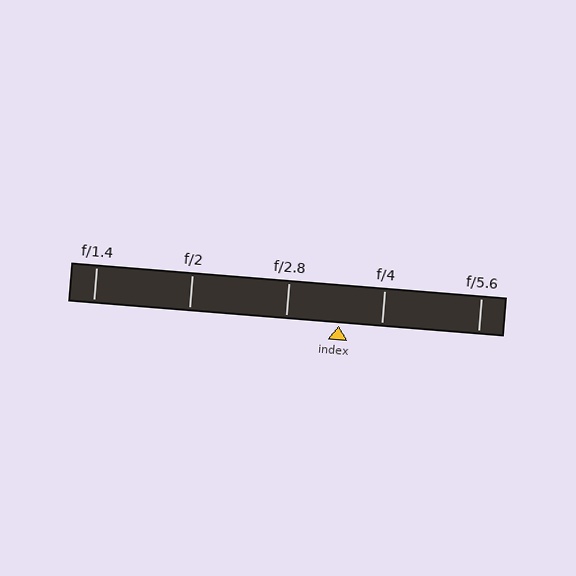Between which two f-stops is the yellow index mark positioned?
The index mark is between f/2.8 and f/4.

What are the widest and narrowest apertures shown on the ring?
The widest aperture shown is f/1.4 and the narrowest is f/5.6.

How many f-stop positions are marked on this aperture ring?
There are 5 f-stop positions marked.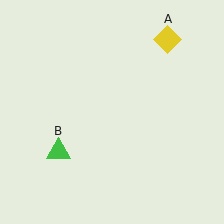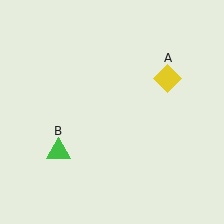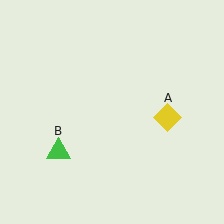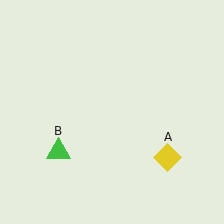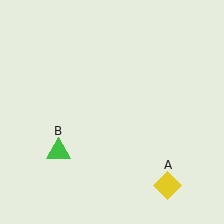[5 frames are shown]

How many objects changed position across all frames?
1 object changed position: yellow diamond (object A).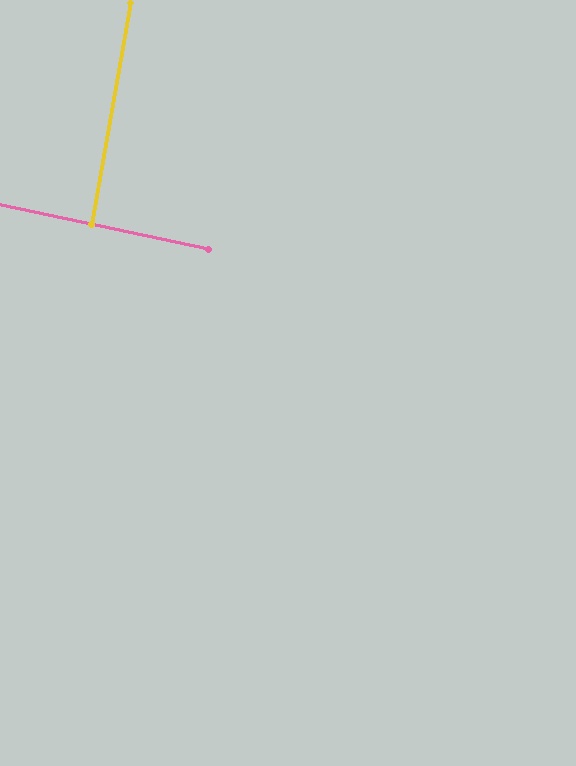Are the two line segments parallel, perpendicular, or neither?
Perpendicular — they meet at approximately 88°.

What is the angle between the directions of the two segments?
Approximately 88 degrees.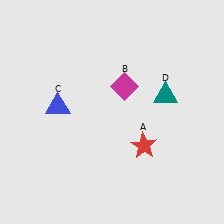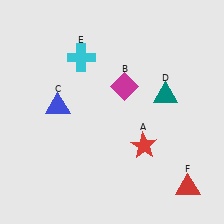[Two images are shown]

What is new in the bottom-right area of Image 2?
A red triangle (F) was added in the bottom-right area of Image 2.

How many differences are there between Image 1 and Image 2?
There are 2 differences between the two images.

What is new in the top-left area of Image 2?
A cyan cross (E) was added in the top-left area of Image 2.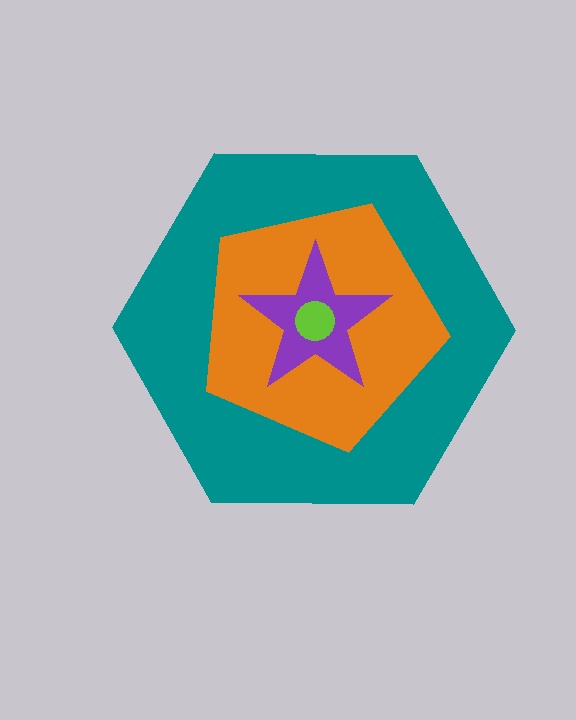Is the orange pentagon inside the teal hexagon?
Yes.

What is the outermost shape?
The teal hexagon.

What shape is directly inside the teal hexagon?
The orange pentagon.